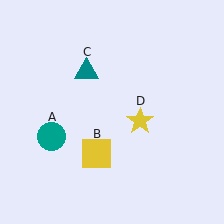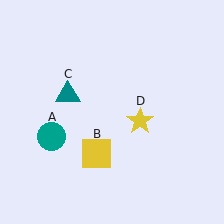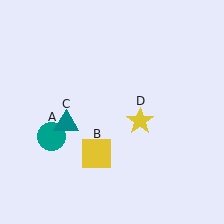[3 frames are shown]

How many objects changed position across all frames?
1 object changed position: teal triangle (object C).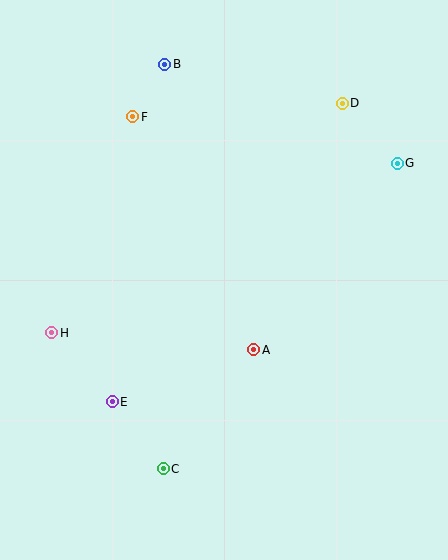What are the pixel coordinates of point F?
Point F is at (133, 117).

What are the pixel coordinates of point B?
Point B is at (165, 64).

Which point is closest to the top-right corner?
Point D is closest to the top-right corner.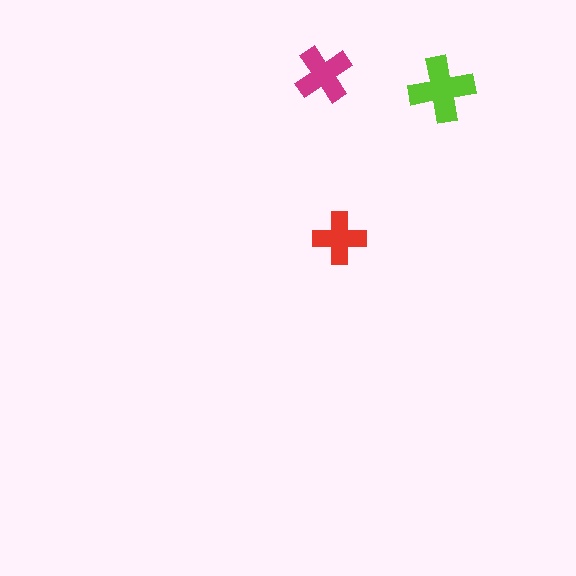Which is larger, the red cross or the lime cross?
The lime one.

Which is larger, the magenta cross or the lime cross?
The lime one.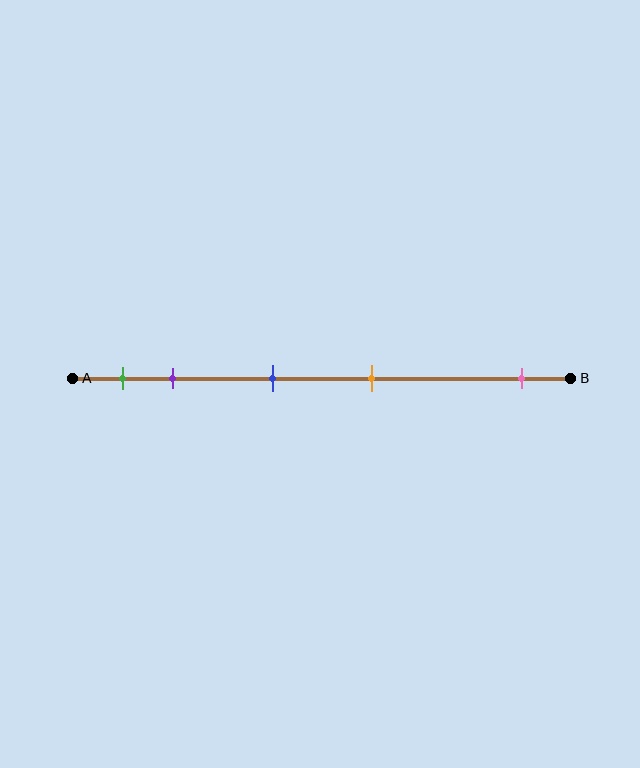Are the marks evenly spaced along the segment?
No, the marks are not evenly spaced.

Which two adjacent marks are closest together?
The green and purple marks are the closest adjacent pair.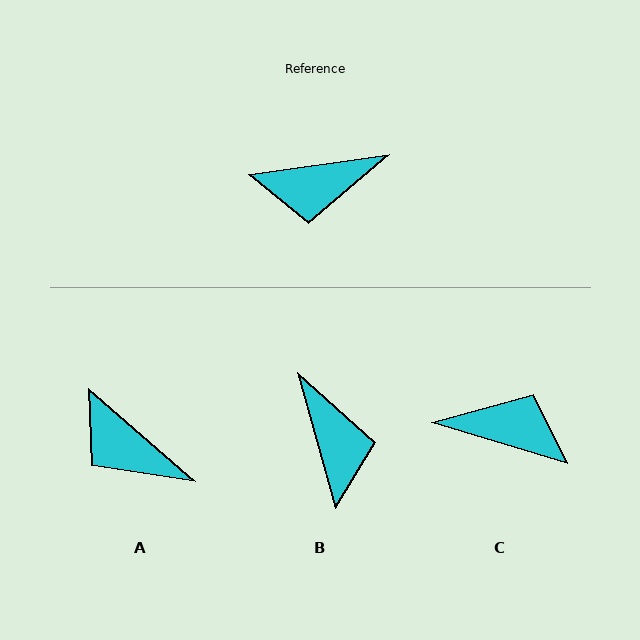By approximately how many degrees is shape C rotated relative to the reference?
Approximately 155 degrees counter-clockwise.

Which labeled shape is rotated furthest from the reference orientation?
C, about 155 degrees away.